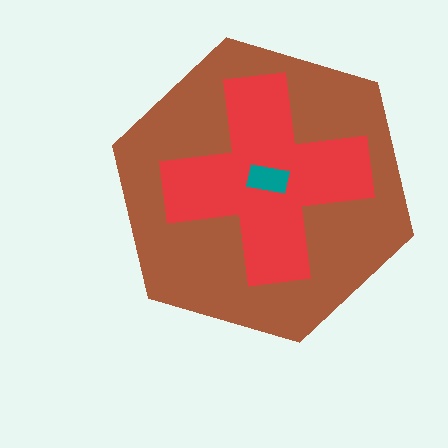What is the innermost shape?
The teal rectangle.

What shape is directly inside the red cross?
The teal rectangle.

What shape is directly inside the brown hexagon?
The red cross.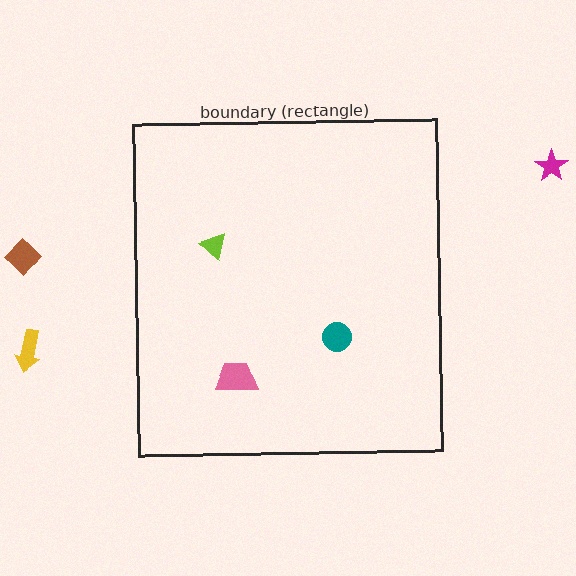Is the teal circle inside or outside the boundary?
Inside.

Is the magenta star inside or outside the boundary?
Outside.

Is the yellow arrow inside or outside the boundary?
Outside.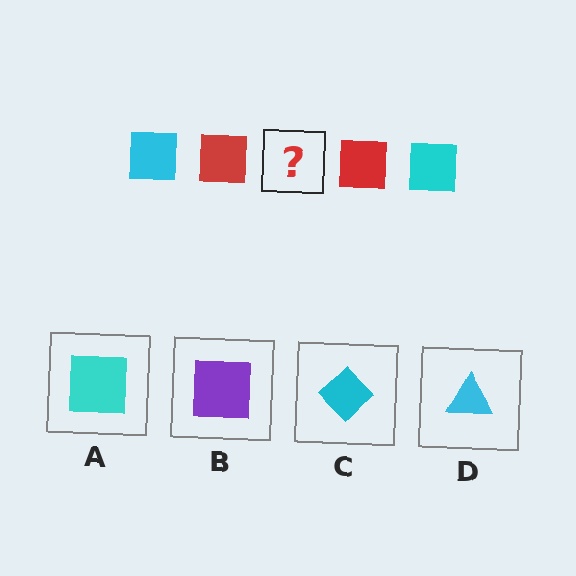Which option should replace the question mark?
Option A.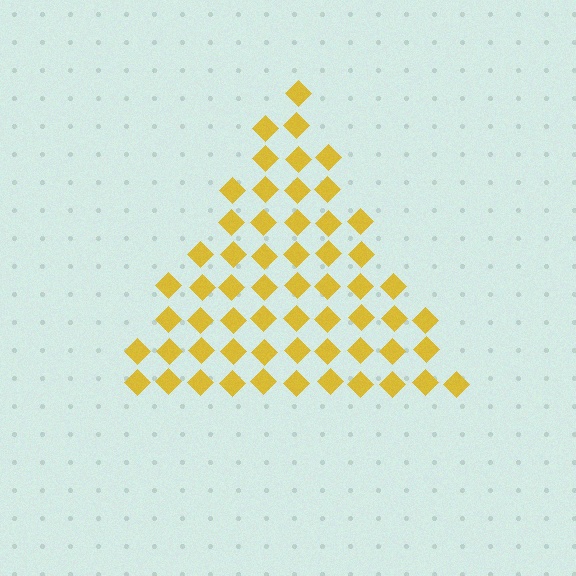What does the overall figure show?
The overall figure shows a triangle.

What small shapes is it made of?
It is made of small diamonds.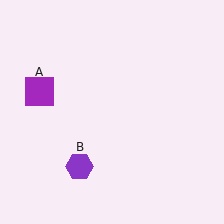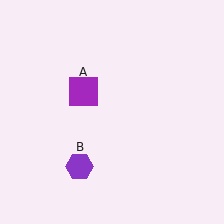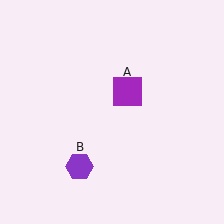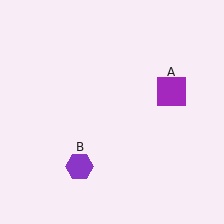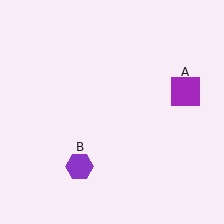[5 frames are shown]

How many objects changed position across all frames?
1 object changed position: purple square (object A).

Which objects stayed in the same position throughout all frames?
Purple hexagon (object B) remained stationary.